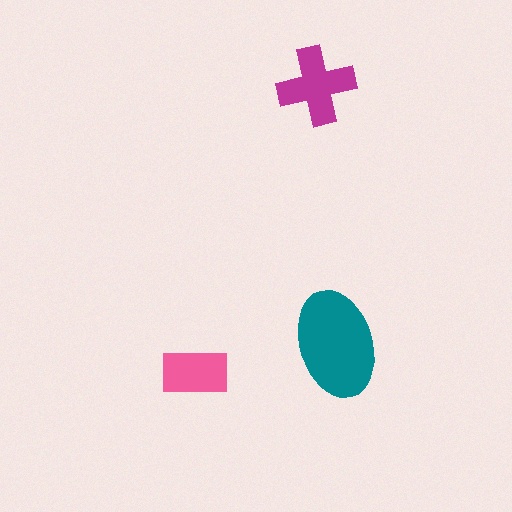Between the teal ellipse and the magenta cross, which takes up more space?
The teal ellipse.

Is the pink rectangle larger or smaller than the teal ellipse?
Smaller.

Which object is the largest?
The teal ellipse.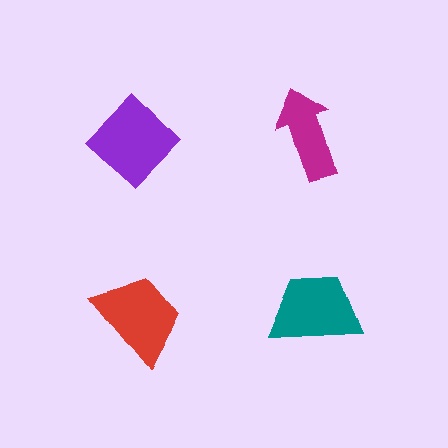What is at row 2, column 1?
A red trapezoid.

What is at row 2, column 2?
A teal trapezoid.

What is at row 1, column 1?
A purple diamond.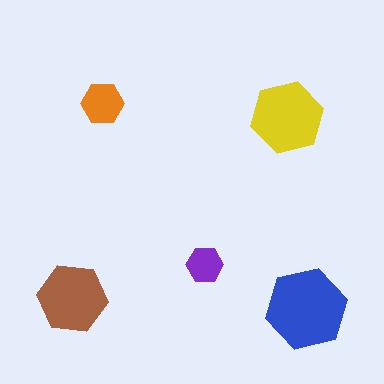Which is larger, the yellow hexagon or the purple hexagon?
The yellow one.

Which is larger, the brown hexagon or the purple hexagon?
The brown one.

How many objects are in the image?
There are 5 objects in the image.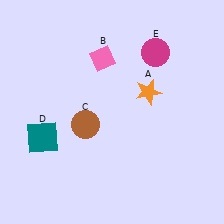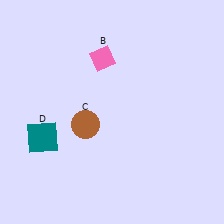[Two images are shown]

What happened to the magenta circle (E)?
The magenta circle (E) was removed in Image 2. It was in the top-right area of Image 1.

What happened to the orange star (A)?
The orange star (A) was removed in Image 2. It was in the top-right area of Image 1.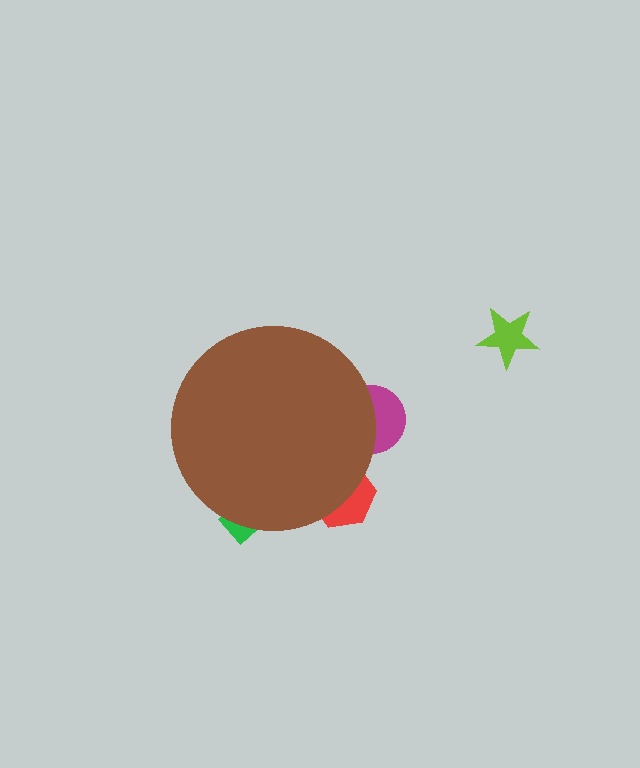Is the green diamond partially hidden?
Yes, the green diamond is partially hidden behind the brown circle.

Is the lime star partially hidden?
No, the lime star is fully visible.